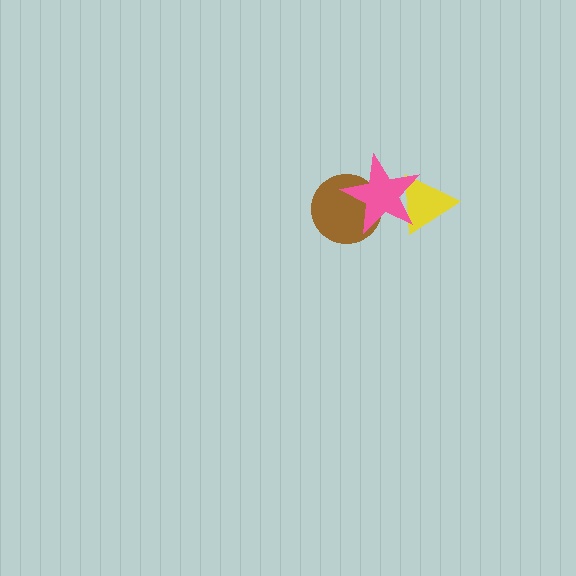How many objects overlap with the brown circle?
1 object overlaps with the brown circle.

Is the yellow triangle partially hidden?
Yes, it is partially covered by another shape.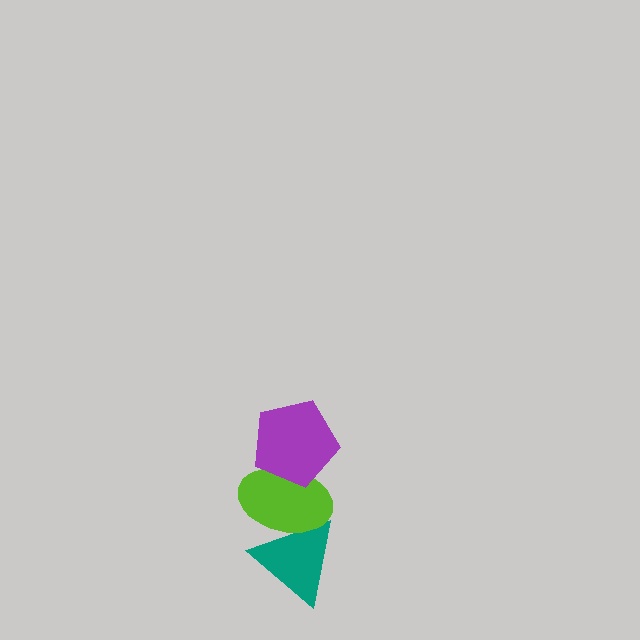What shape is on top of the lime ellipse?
The purple pentagon is on top of the lime ellipse.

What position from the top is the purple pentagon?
The purple pentagon is 1st from the top.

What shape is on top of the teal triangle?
The lime ellipse is on top of the teal triangle.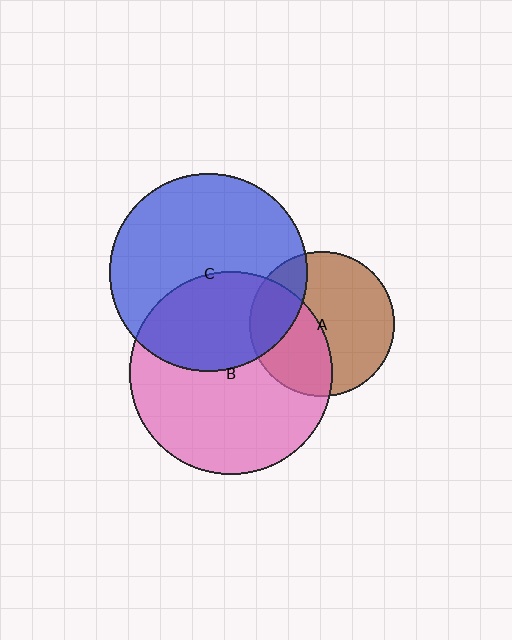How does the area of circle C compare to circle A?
Approximately 1.9 times.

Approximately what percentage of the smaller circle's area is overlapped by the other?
Approximately 25%.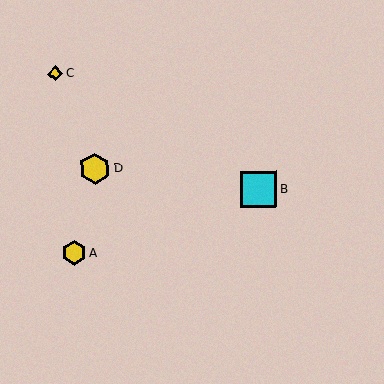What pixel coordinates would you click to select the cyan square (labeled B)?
Click at (259, 189) to select the cyan square B.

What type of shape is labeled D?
Shape D is a yellow hexagon.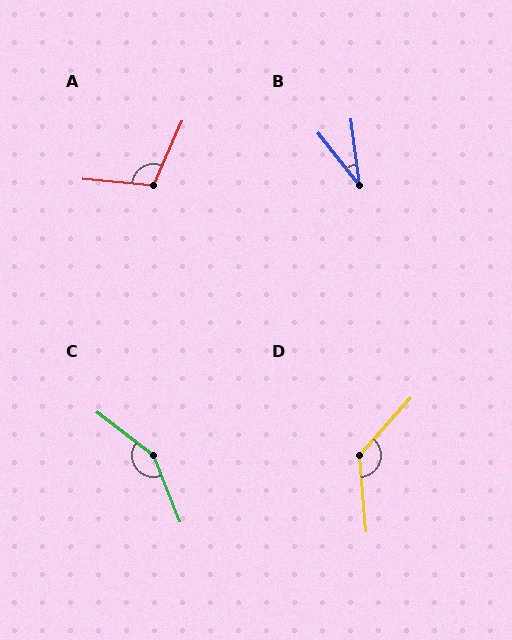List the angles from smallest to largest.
B (32°), A (109°), D (134°), C (149°).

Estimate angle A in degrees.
Approximately 109 degrees.